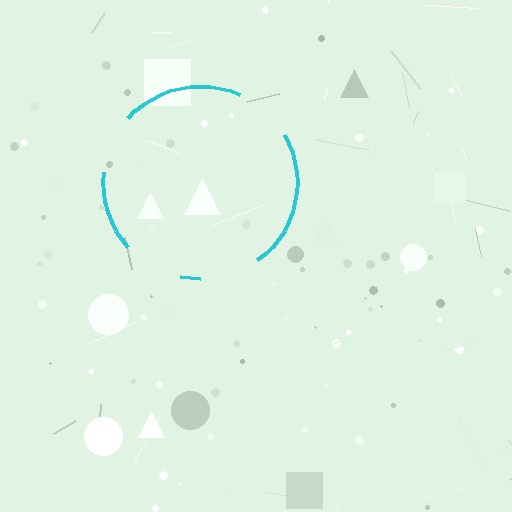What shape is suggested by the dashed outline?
The dashed outline suggests a circle.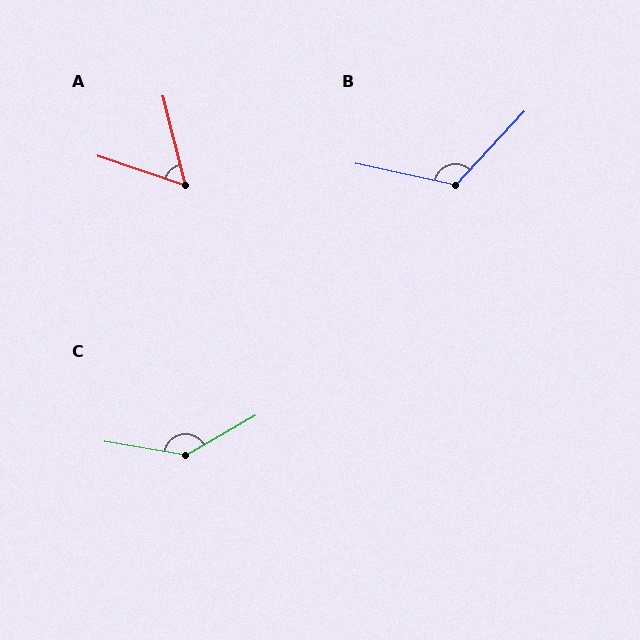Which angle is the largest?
C, at approximately 141 degrees.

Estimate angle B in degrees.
Approximately 121 degrees.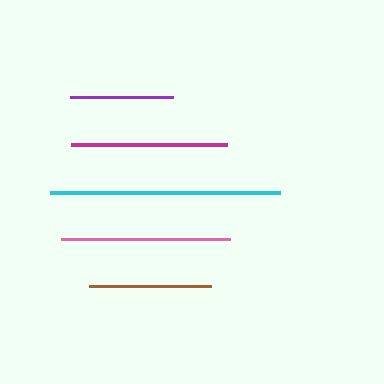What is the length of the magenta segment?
The magenta segment is approximately 156 pixels long.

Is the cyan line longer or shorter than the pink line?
The cyan line is longer than the pink line.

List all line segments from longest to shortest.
From longest to shortest: cyan, pink, magenta, brown, purple.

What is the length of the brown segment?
The brown segment is approximately 122 pixels long.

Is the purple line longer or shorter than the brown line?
The brown line is longer than the purple line.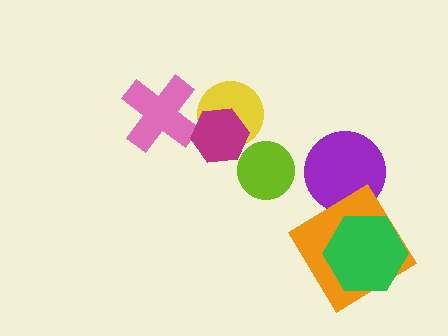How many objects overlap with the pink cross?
0 objects overlap with the pink cross.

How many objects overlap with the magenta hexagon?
1 object overlaps with the magenta hexagon.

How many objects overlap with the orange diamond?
2 objects overlap with the orange diamond.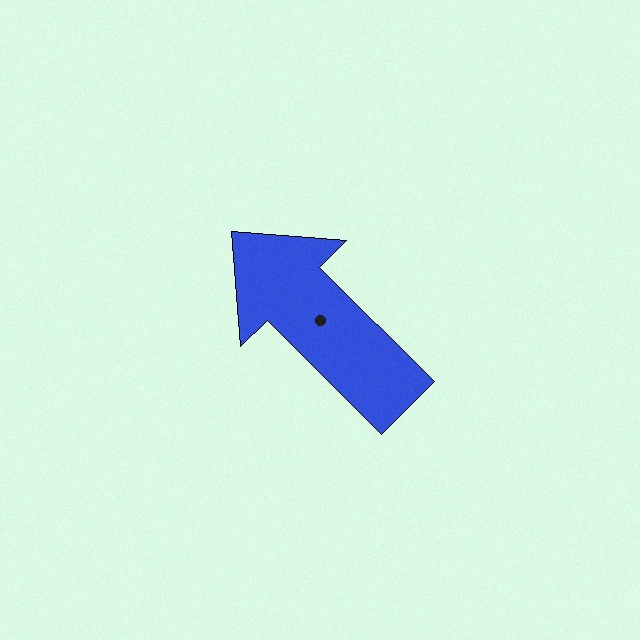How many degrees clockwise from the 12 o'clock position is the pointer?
Approximately 315 degrees.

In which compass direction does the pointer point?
Northwest.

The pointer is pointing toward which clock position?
Roughly 10 o'clock.